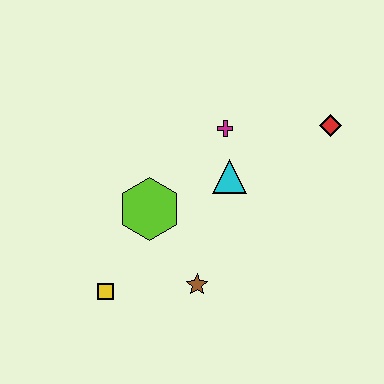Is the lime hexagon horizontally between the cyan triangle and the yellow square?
Yes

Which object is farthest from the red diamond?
The yellow square is farthest from the red diamond.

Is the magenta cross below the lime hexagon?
No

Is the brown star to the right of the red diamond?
No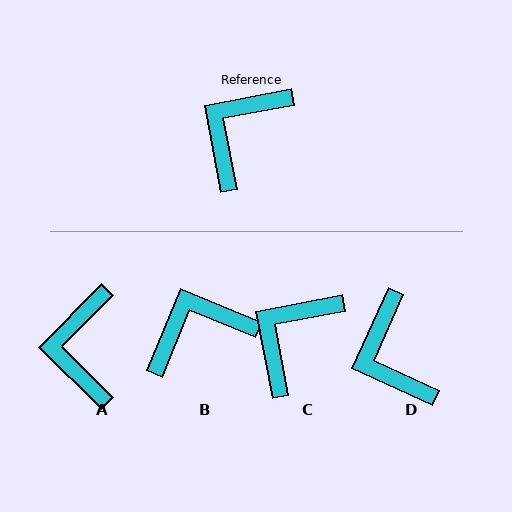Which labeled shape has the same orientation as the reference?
C.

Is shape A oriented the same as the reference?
No, it is off by about 35 degrees.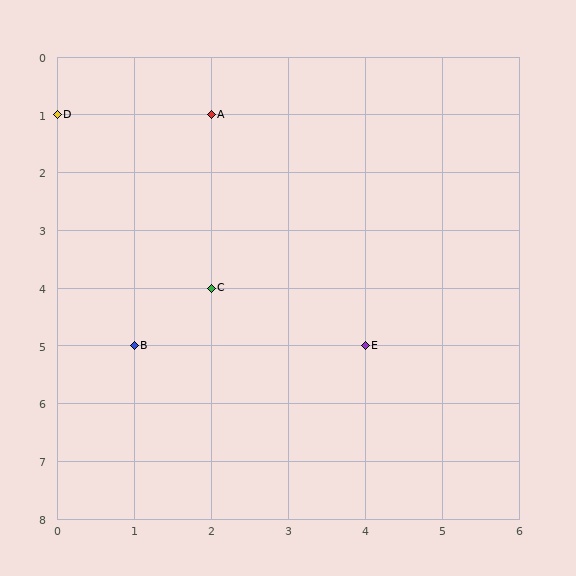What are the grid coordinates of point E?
Point E is at grid coordinates (4, 5).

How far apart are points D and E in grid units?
Points D and E are 4 columns and 4 rows apart (about 5.7 grid units diagonally).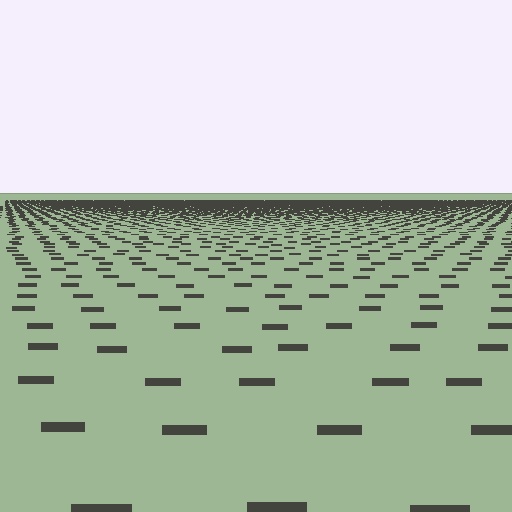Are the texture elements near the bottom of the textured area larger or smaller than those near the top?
Larger. Near the bottom, elements are closer to the viewer and appear at a bigger on-screen size.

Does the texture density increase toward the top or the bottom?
Density increases toward the top.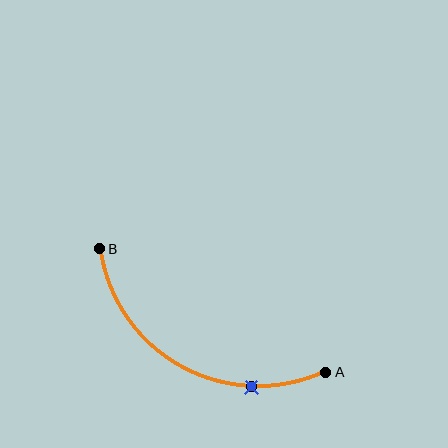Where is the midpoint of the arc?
The arc midpoint is the point on the curve farthest from the straight line joining A and B. It sits below that line.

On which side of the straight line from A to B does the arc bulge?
The arc bulges below the straight line connecting A and B.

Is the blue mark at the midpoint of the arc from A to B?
No. The blue mark lies on the arc but is closer to endpoint A. The arc midpoint would be at the point on the curve equidistant along the arc from both A and B.